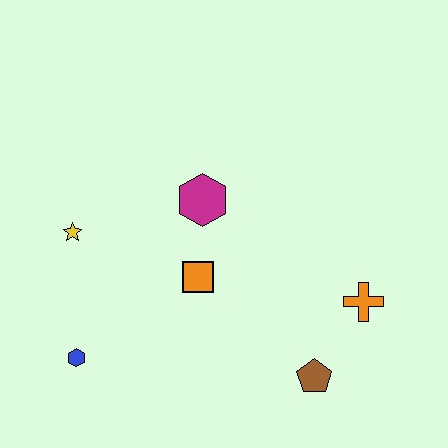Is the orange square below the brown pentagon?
No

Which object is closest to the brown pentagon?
The orange cross is closest to the brown pentagon.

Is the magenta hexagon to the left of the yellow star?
No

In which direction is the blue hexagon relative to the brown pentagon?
The blue hexagon is to the left of the brown pentagon.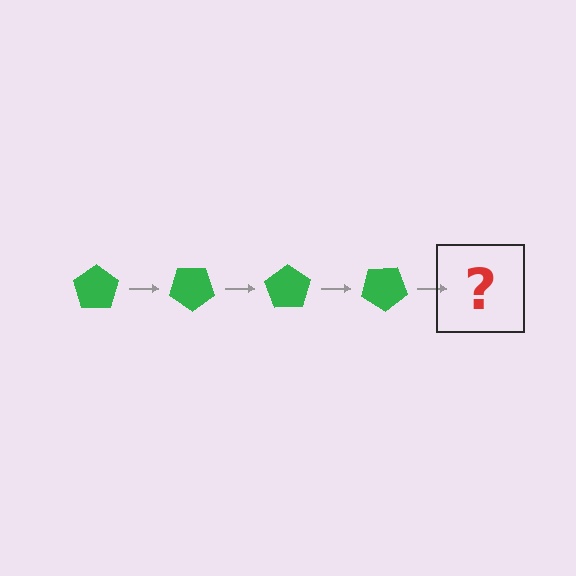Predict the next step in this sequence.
The next step is a green pentagon rotated 140 degrees.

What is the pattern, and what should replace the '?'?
The pattern is that the pentagon rotates 35 degrees each step. The '?' should be a green pentagon rotated 140 degrees.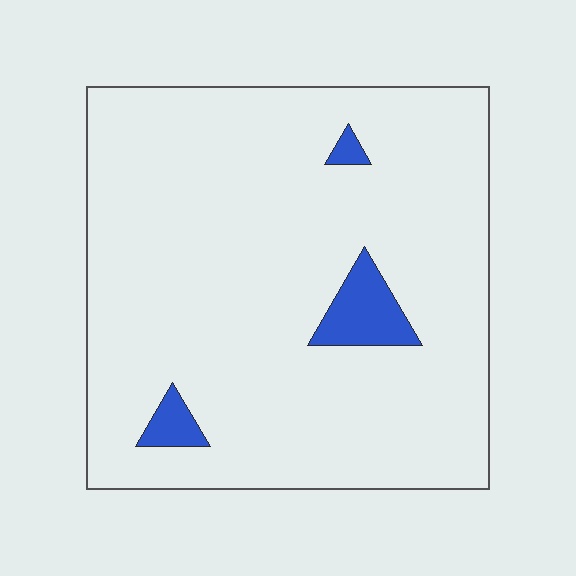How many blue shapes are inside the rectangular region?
3.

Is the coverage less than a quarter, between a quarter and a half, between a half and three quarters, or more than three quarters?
Less than a quarter.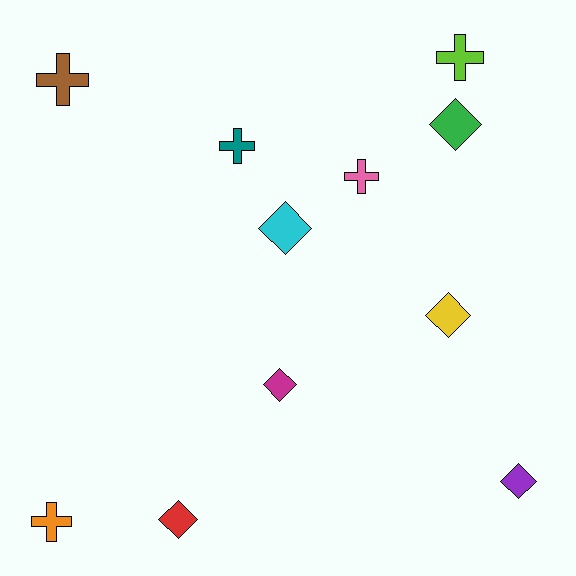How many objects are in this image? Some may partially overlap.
There are 11 objects.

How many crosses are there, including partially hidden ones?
There are 5 crosses.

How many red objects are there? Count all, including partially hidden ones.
There is 1 red object.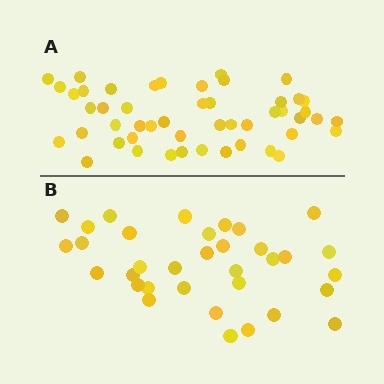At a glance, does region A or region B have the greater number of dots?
Region A (the top region) has more dots.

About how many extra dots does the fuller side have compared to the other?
Region A has approximately 15 more dots than region B.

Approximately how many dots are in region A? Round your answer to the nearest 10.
About 50 dots. (The exact count is 49, which rounds to 50.)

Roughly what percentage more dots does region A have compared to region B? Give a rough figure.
About 45% more.